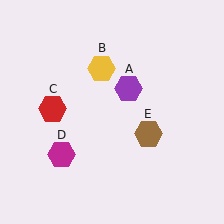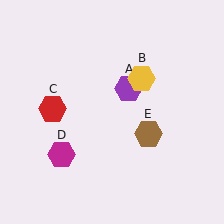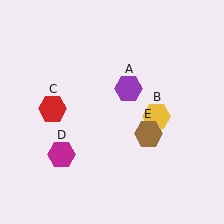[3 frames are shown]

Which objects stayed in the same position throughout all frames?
Purple hexagon (object A) and red hexagon (object C) and magenta hexagon (object D) and brown hexagon (object E) remained stationary.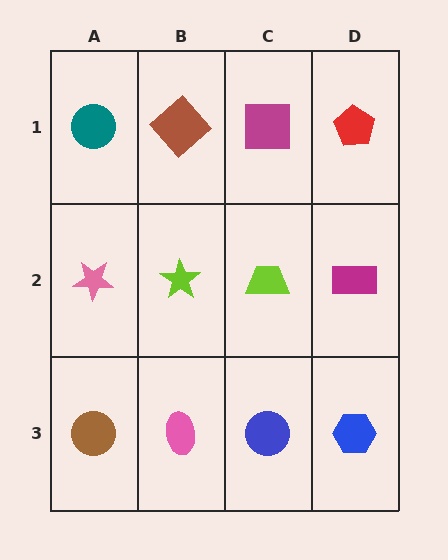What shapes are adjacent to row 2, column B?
A brown diamond (row 1, column B), a pink ellipse (row 3, column B), a pink star (row 2, column A), a lime trapezoid (row 2, column C).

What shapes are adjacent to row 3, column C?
A lime trapezoid (row 2, column C), a pink ellipse (row 3, column B), a blue hexagon (row 3, column D).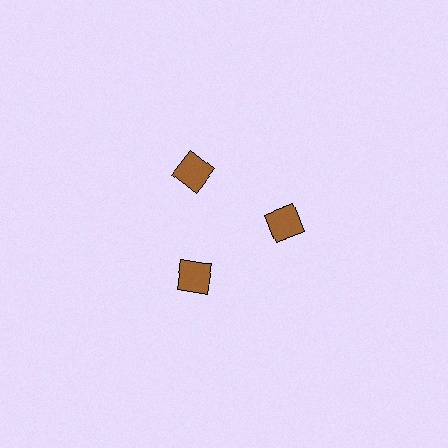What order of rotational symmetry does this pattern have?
This pattern has 3-fold rotational symmetry.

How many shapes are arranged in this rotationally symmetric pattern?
There are 3 shapes, arranged in 3 groups of 1.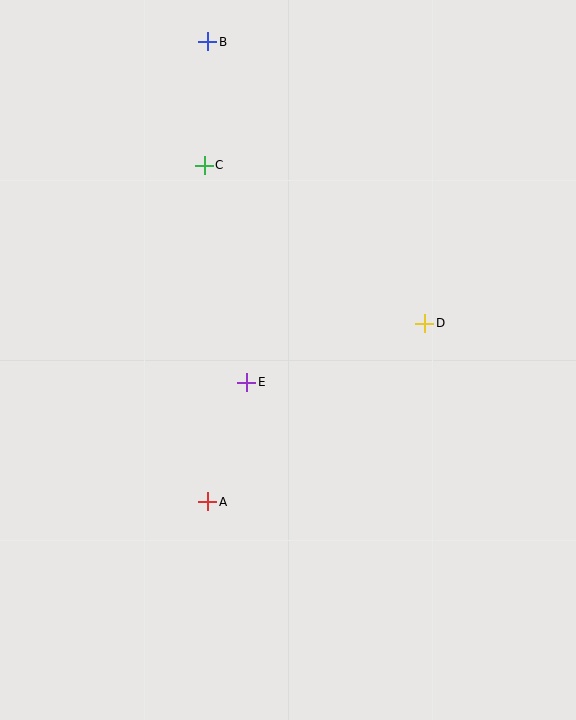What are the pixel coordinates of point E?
Point E is at (247, 382).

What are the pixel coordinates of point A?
Point A is at (208, 502).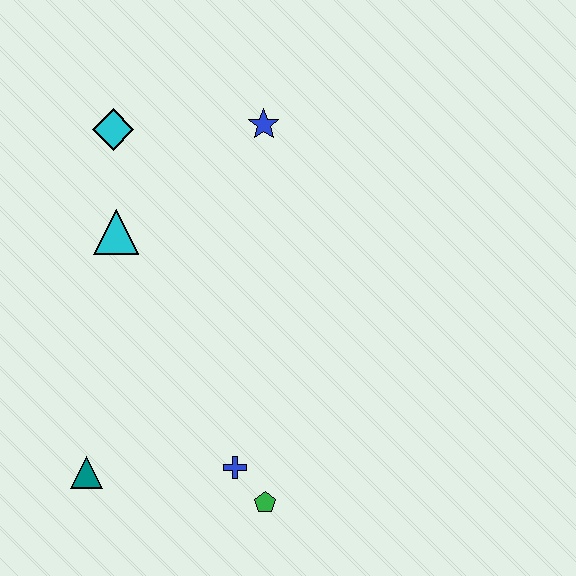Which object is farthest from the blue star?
The teal triangle is farthest from the blue star.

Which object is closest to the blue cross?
The green pentagon is closest to the blue cross.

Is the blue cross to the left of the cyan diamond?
No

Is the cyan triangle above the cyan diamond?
No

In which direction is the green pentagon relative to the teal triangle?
The green pentagon is to the right of the teal triangle.